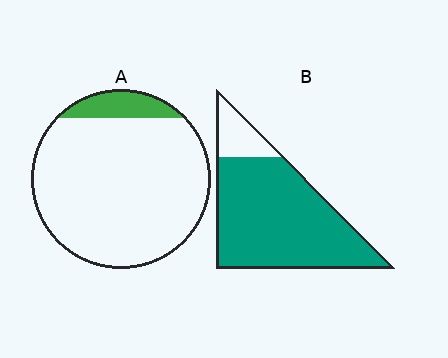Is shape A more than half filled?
No.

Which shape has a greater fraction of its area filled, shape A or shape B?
Shape B.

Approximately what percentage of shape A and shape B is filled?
A is approximately 10% and B is approximately 85%.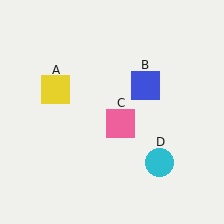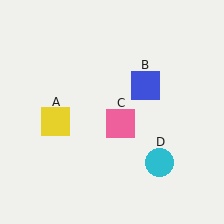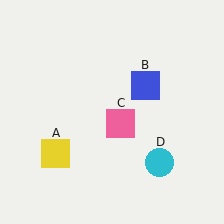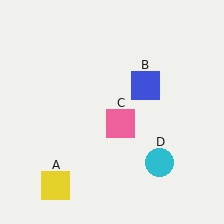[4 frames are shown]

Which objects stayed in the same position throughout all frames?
Blue square (object B) and pink square (object C) and cyan circle (object D) remained stationary.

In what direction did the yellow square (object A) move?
The yellow square (object A) moved down.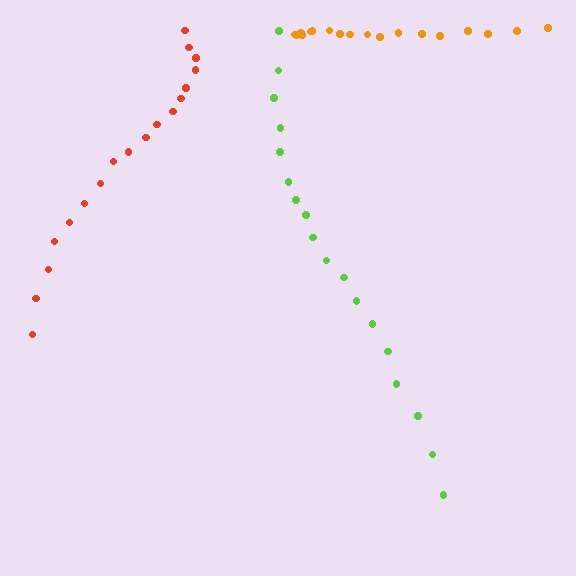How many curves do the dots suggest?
There are 3 distinct paths.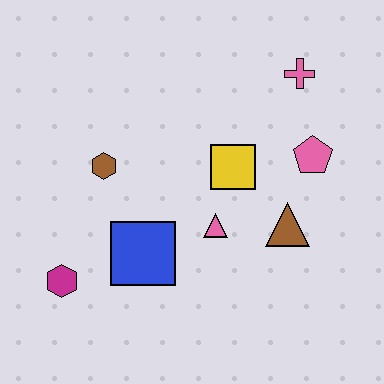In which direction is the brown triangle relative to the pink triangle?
The brown triangle is to the right of the pink triangle.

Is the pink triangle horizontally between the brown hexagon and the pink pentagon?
Yes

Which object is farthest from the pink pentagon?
The magenta hexagon is farthest from the pink pentagon.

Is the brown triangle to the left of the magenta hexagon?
No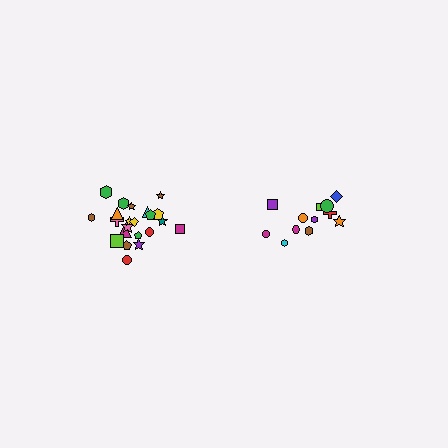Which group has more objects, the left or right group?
The left group.